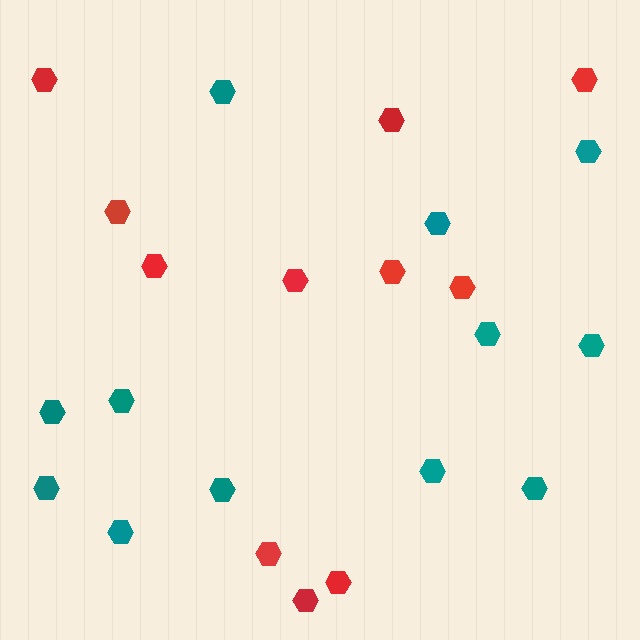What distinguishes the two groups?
There are 2 groups: one group of teal hexagons (12) and one group of red hexagons (11).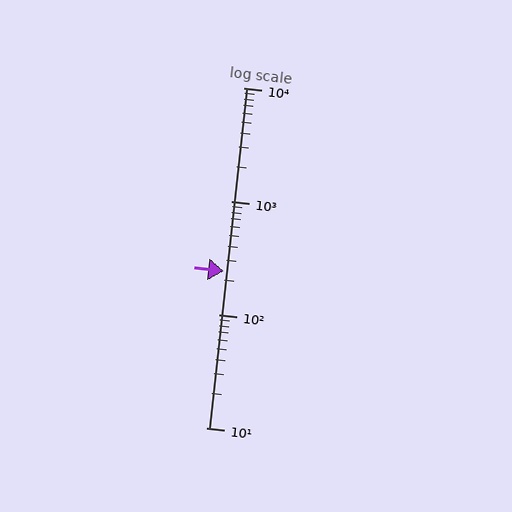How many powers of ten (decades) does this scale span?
The scale spans 3 decades, from 10 to 10000.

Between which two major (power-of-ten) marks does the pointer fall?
The pointer is between 100 and 1000.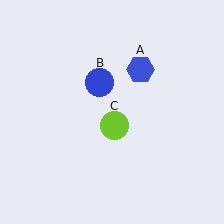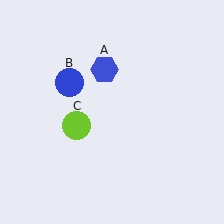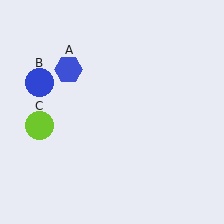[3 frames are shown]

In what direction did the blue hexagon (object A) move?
The blue hexagon (object A) moved left.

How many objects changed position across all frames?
3 objects changed position: blue hexagon (object A), blue circle (object B), lime circle (object C).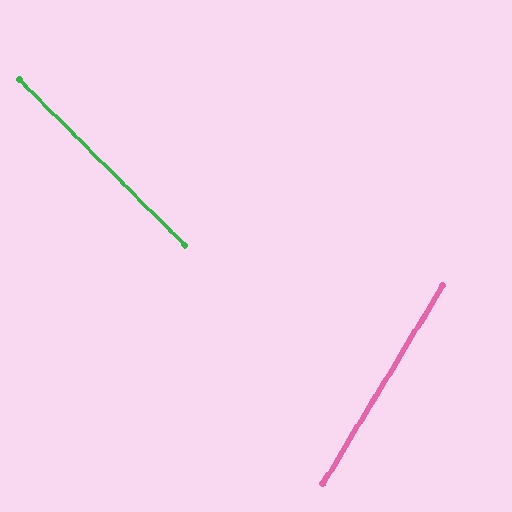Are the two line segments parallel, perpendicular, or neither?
Neither parallel nor perpendicular — they differ by about 76°.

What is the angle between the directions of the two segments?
Approximately 76 degrees.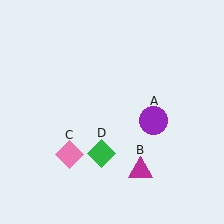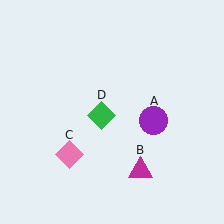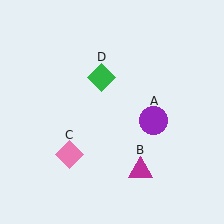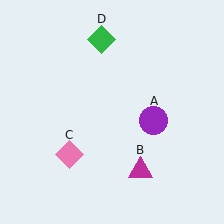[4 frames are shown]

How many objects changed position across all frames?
1 object changed position: green diamond (object D).